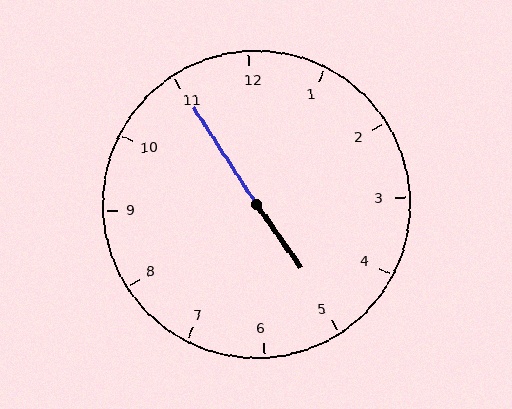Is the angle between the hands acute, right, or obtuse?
It is obtuse.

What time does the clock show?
4:55.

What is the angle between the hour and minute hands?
Approximately 178 degrees.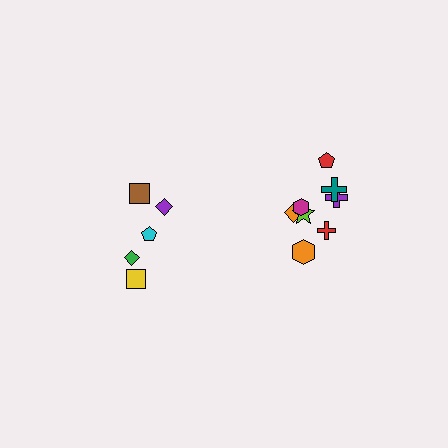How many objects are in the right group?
There are 8 objects.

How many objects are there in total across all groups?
There are 13 objects.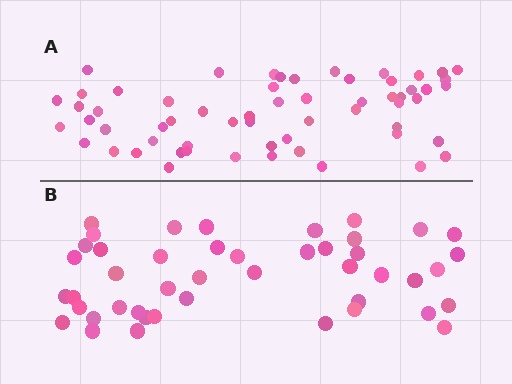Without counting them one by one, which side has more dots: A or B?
Region A (the top region) has more dots.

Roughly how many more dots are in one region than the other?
Region A has approximately 15 more dots than region B.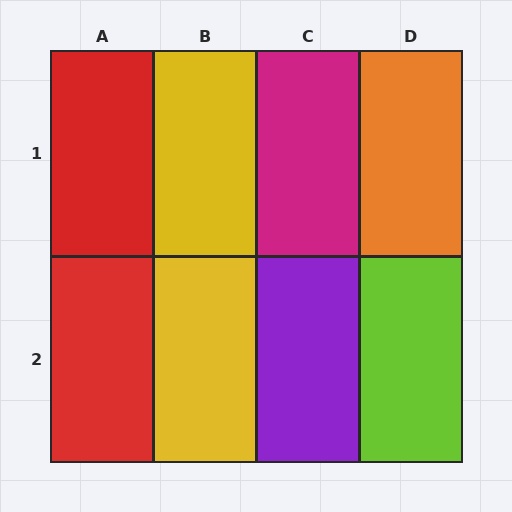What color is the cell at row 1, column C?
Magenta.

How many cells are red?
2 cells are red.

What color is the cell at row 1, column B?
Yellow.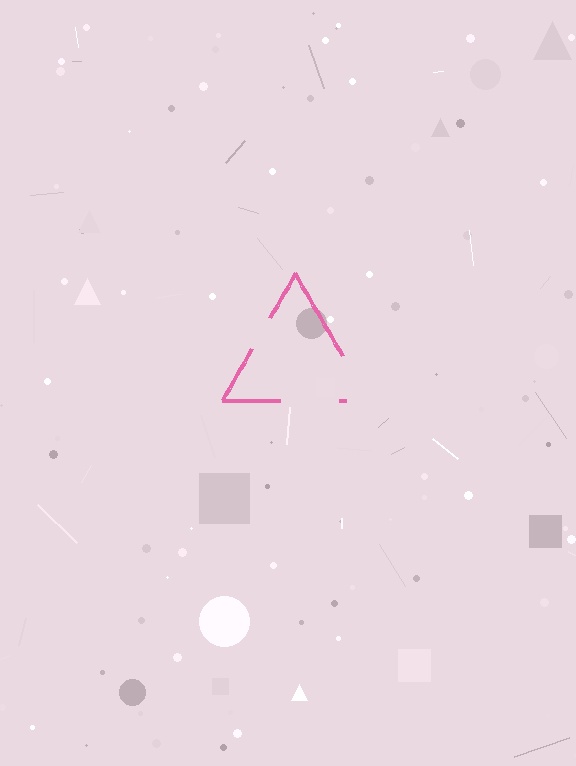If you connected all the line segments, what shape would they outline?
They would outline a triangle.